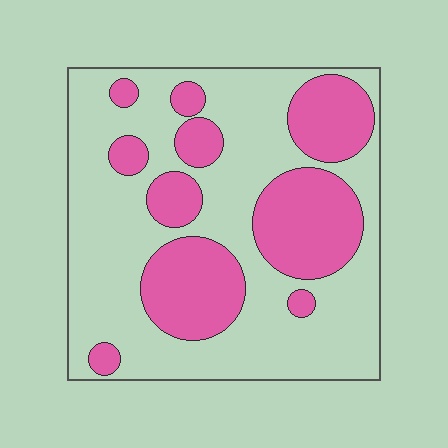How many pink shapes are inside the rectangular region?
10.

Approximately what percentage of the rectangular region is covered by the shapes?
Approximately 35%.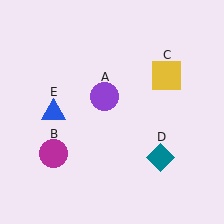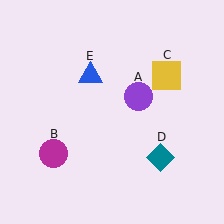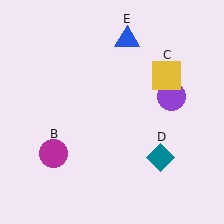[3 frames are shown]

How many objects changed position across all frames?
2 objects changed position: purple circle (object A), blue triangle (object E).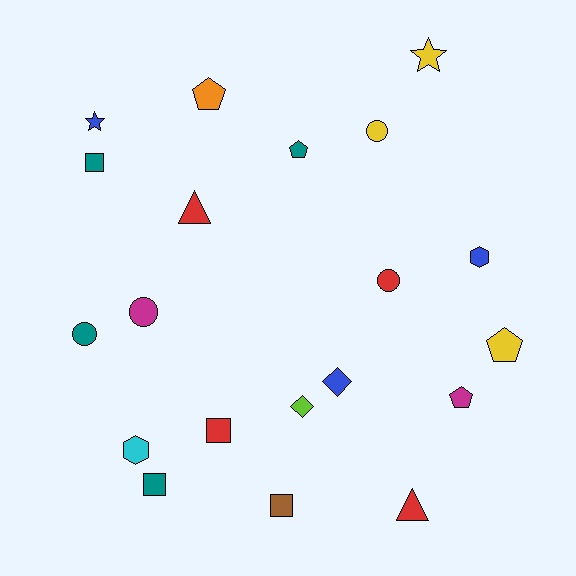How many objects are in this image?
There are 20 objects.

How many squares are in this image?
There are 4 squares.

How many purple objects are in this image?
There are no purple objects.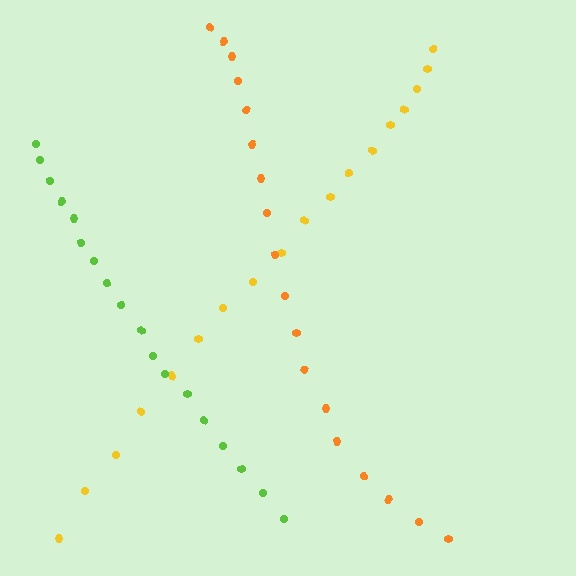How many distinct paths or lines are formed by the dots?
There are 3 distinct paths.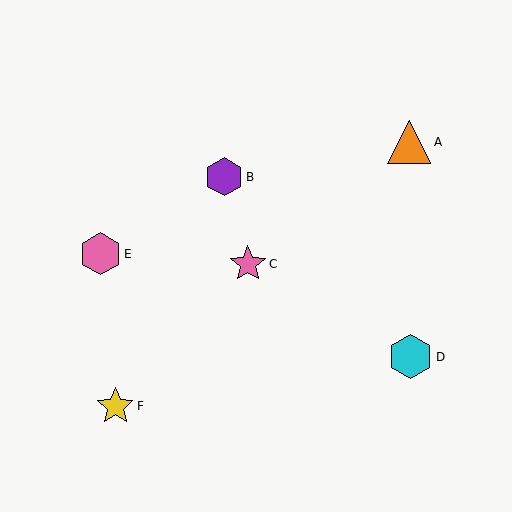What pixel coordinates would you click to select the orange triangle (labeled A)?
Click at (409, 142) to select the orange triangle A.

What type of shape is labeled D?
Shape D is a cyan hexagon.